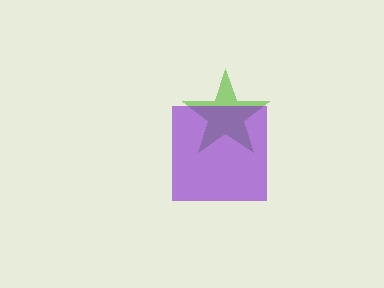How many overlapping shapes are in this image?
There are 2 overlapping shapes in the image.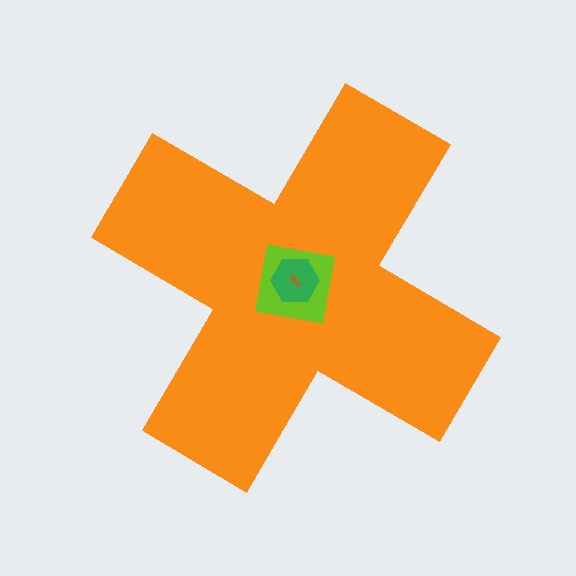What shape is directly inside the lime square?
The green hexagon.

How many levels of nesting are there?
4.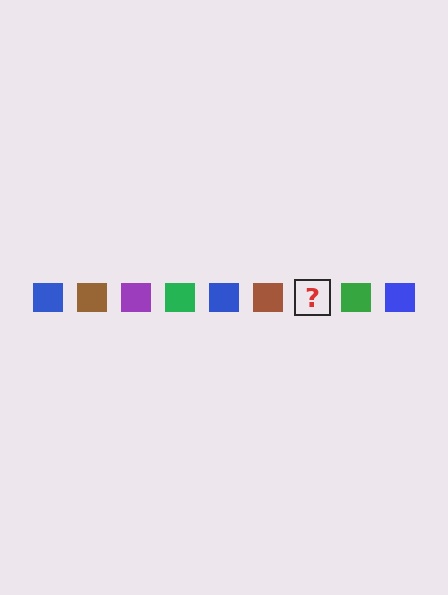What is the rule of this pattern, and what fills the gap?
The rule is that the pattern cycles through blue, brown, purple, green squares. The gap should be filled with a purple square.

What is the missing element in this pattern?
The missing element is a purple square.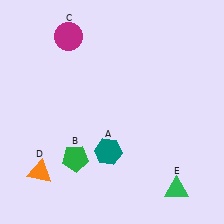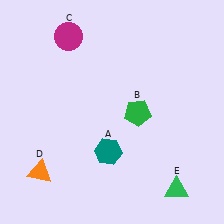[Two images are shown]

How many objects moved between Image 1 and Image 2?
1 object moved between the two images.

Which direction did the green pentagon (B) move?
The green pentagon (B) moved right.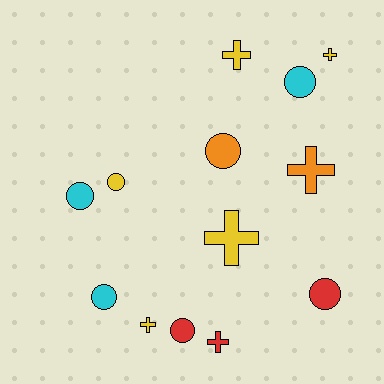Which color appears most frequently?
Yellow, with 5 objects.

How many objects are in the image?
There are 13 objects.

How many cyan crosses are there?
There are no cyan crosses.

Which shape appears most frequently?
Circle, with 7 objects.